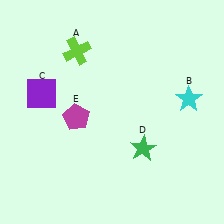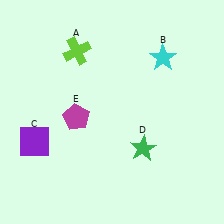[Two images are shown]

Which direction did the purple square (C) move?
The purple square (C) moved down.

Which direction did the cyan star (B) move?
The cyan star (B) moved up.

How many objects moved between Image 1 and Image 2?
2 objects moved between the two images.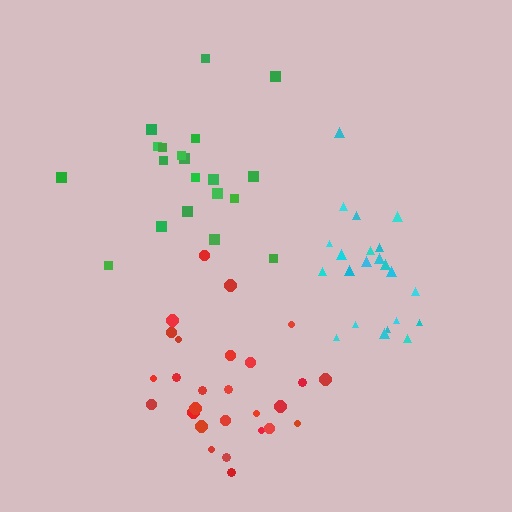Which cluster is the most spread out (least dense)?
Red.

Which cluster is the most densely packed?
Cyan.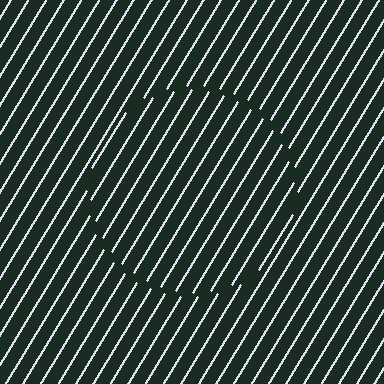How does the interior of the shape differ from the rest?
The interior of the shape contains the same grating, shifted by half a period — the contour is defined by the phase discontinuity where line-ends from the inner and outer gratings abut.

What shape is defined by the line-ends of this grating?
An illusory circle. The interior of the shape contains the same grating, shifted by half a period — the contour is defined by the phase discontinuity where line-ends from the inner and outer gratings abut.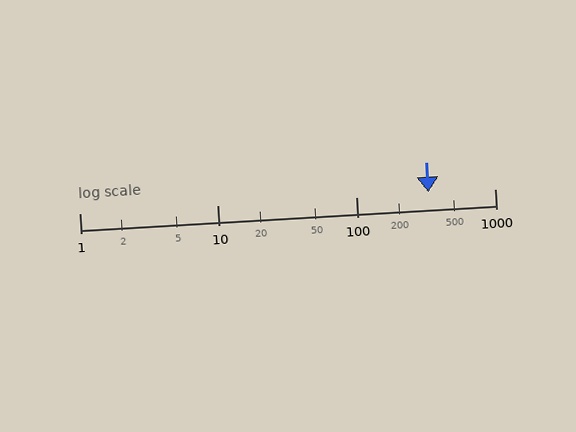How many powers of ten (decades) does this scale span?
The scale spans 3 decades, from 1 to 1000.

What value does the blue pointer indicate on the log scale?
The pointer indicates approximately 330.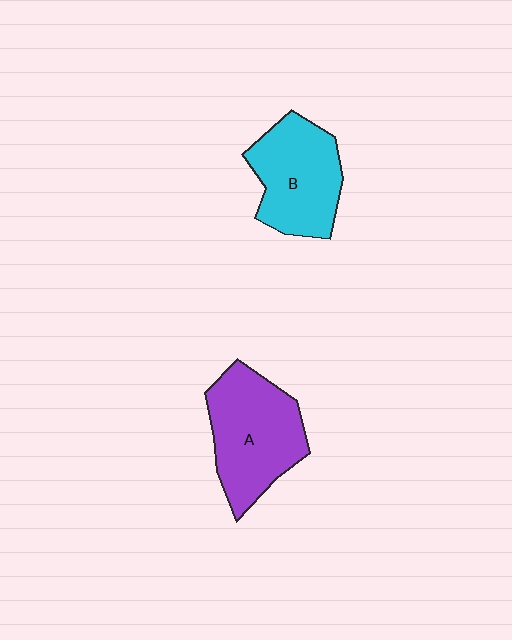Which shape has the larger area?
Shape A (purple).